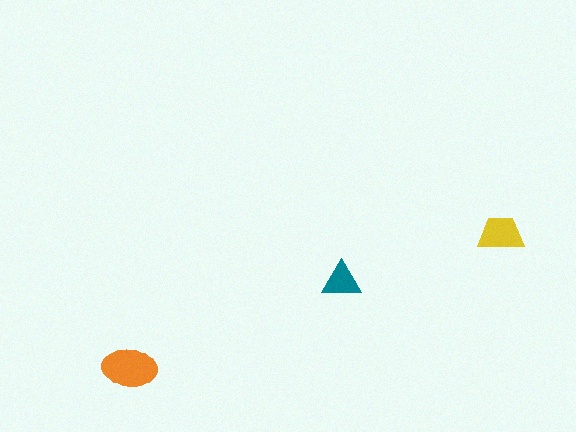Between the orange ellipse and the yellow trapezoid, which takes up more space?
The orange ellipse.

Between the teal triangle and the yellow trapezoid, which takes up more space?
The yellow trapezoid.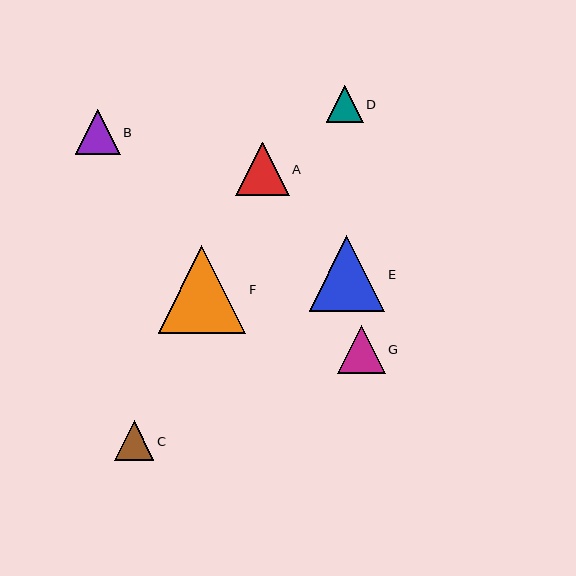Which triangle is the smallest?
Triangle D is the smallest with a size of approximately 37 pixels.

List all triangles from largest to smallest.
From largest to smallest: F, E, A, G, B, C, D.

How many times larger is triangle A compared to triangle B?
Triangle A is approximately 1.2 times the size of triangle B.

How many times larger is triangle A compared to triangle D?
Triangle A is approximately 1.5 times the size of triangle D.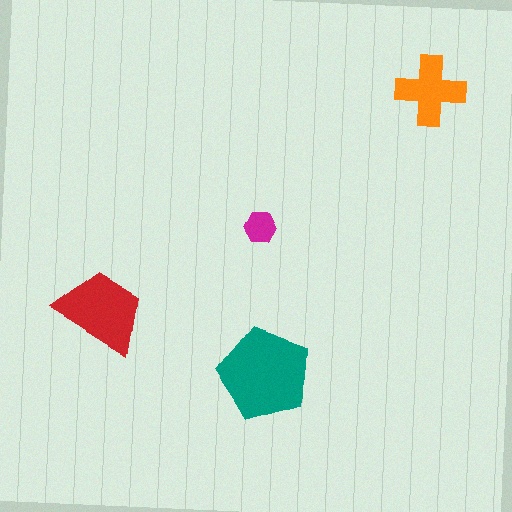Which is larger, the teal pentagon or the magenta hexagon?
The teal pentagon.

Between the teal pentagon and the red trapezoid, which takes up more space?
The teal pentagon.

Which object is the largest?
The teal pentagon.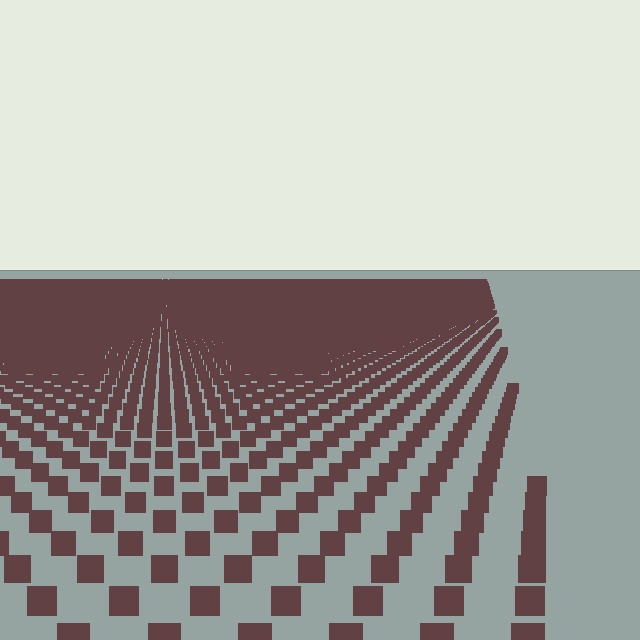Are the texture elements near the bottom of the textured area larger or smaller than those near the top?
Larger. Near the bottom, elements are closer to the viewer and appear at a bigger on-screen size.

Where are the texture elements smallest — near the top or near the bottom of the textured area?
Near the top.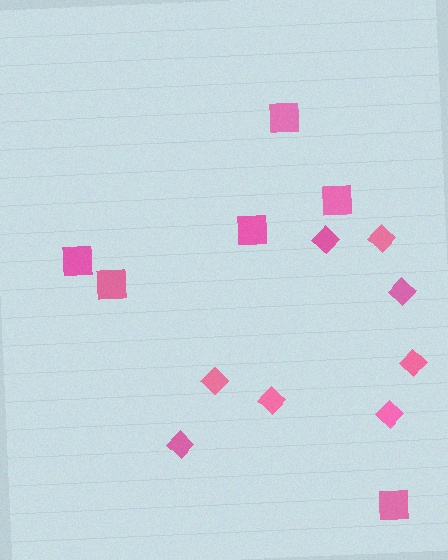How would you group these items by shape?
There are 2 groups: one group of diamonds (8) and one group of squares (6).